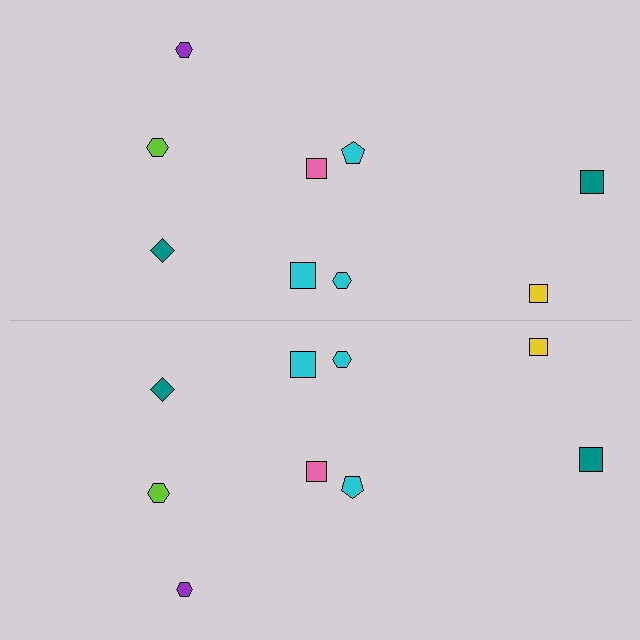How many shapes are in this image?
There are 18 shapes in this image.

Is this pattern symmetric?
Yes, this pattern has bilateral (reflection) symmetry.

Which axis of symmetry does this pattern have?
The pattern has a horizontal axis of symmetry running through the center of the image.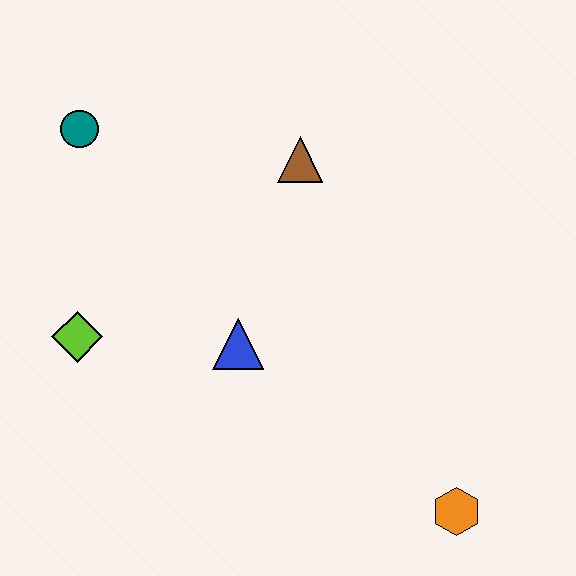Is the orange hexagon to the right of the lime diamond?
Yes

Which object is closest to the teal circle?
The lime diamond is closest to the teal circle.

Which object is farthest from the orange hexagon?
The teal circle is farthest from the orange hexagon.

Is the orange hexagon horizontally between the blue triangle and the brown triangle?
No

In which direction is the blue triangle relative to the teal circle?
The blue triangle is below the teal circle.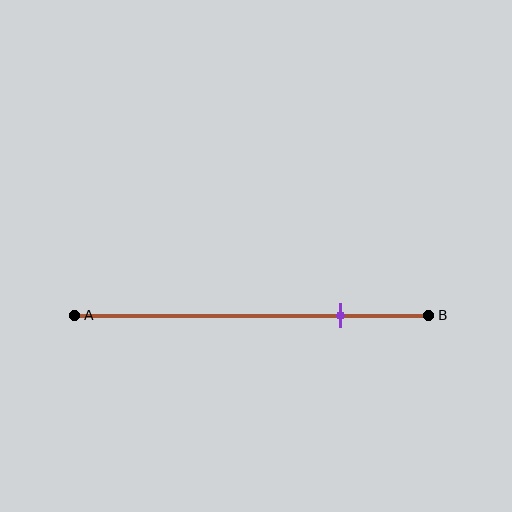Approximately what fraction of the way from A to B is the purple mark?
The purple mark is approximately 75% of the way from A to B.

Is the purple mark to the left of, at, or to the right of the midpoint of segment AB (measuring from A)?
The purple mark is to the right of the midpoint of segment AB.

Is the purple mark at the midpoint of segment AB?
No, the mark is at about 75% from A, not at the 50% midpoint.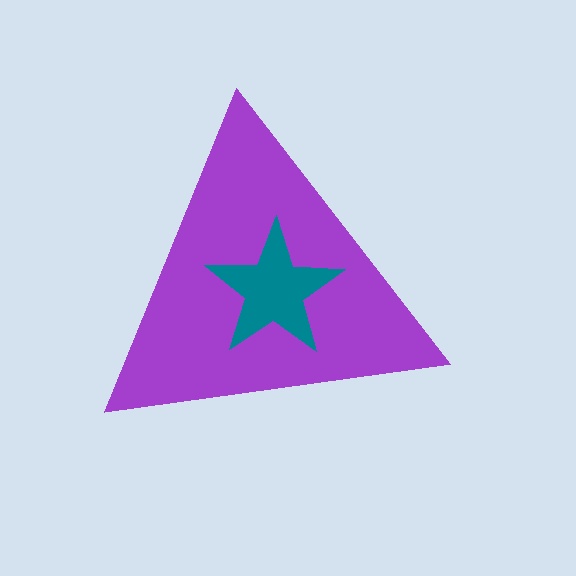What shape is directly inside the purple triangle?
The teal star.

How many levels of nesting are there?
2.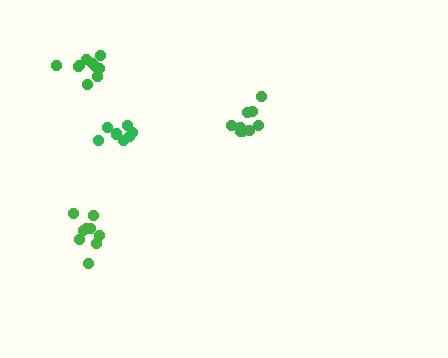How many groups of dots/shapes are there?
There are 4 groups.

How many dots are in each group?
Group 1: 10 dots, Group 2: 8 dots, Group 3: 10 dots, Group 4: 9 dots (37 total).